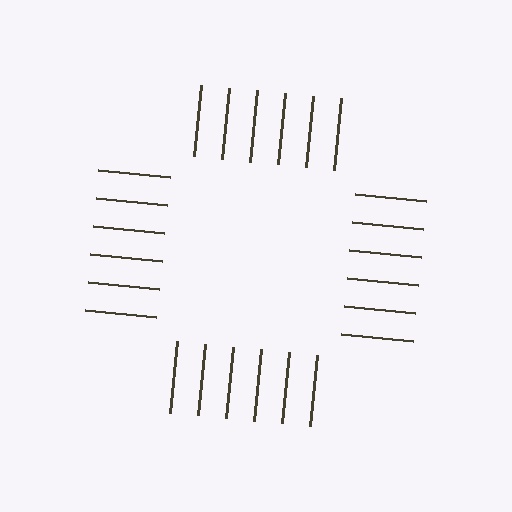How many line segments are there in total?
24 — 6 along each of the 4 edges.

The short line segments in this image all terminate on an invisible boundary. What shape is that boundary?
An illusory square — the line segments terminate on its edges but no continuous stroke is drawn.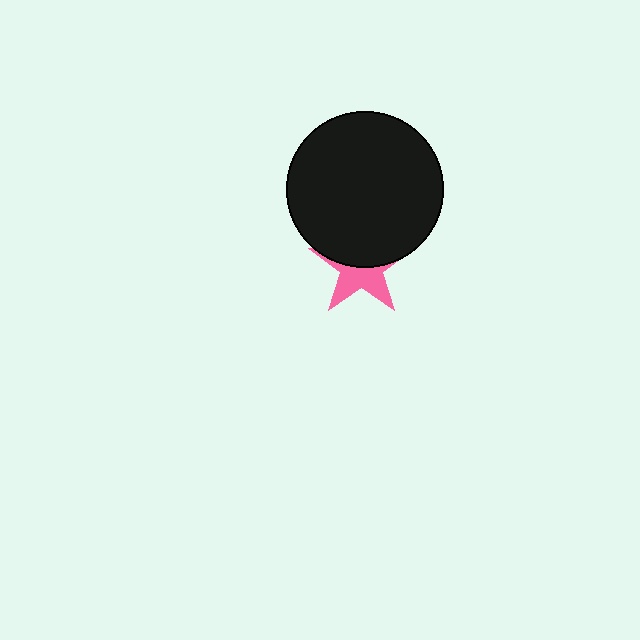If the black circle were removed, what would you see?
You would see the complete pink star.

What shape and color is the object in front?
The object in front is a black circle.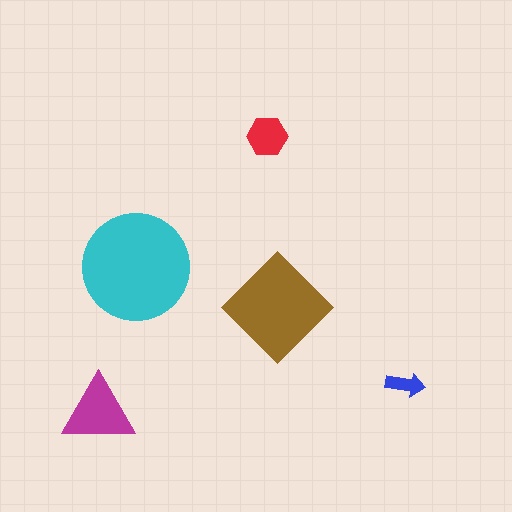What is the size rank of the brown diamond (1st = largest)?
2nd.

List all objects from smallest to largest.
The blue arrow, the red hexagon, the magenta triangle, the brown diamond, the cyan circle.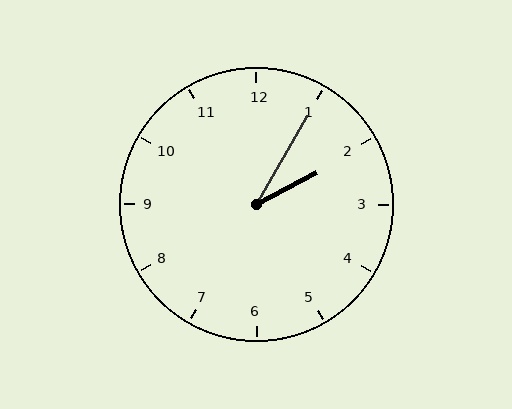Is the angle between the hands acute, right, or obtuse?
It is acute.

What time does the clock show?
2:05.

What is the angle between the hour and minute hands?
Approximately 32 degrees.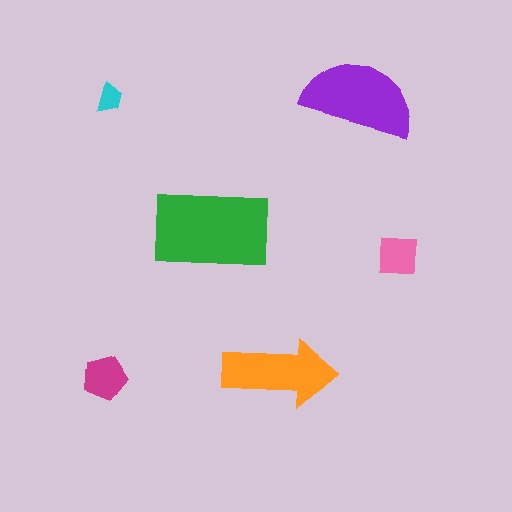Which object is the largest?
The green rectangle.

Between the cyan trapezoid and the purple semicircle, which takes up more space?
The purple semicircle.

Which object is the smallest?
The cyan trapezoid.